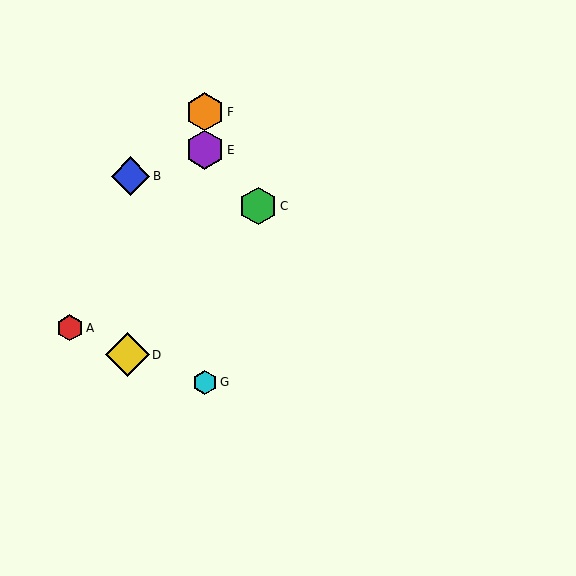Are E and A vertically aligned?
No, E is at x≈205 and A is at x≈70.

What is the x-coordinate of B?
Object B is at x≈130.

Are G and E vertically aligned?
Yes, both are at x≈205.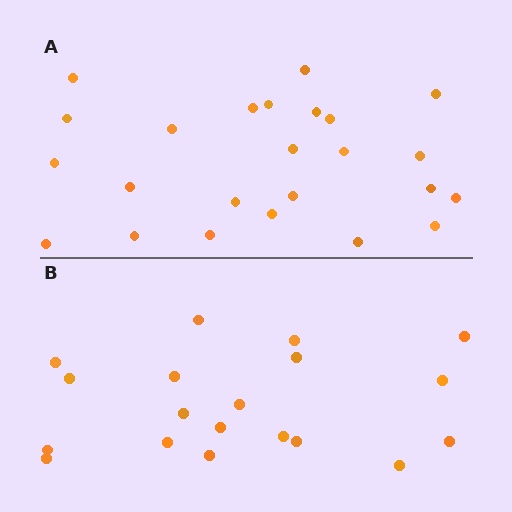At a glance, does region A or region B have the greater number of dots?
Region A (the top region) has more dots.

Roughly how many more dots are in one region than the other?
Region A has about 5 more dots than region B.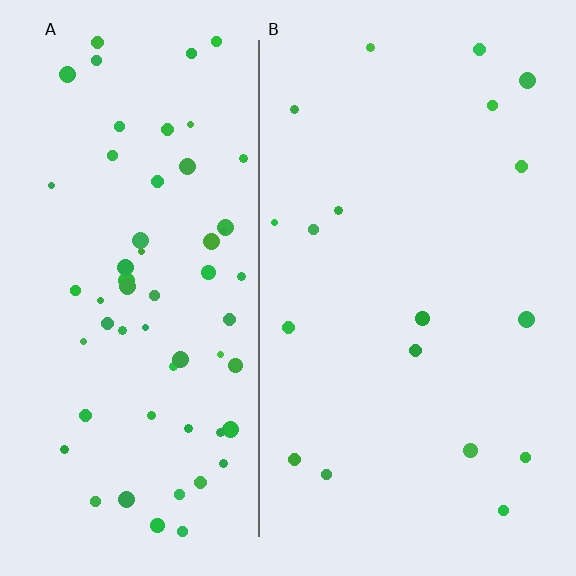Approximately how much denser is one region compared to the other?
Approximately 3.5× — region A over region B.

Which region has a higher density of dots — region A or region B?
A (the left).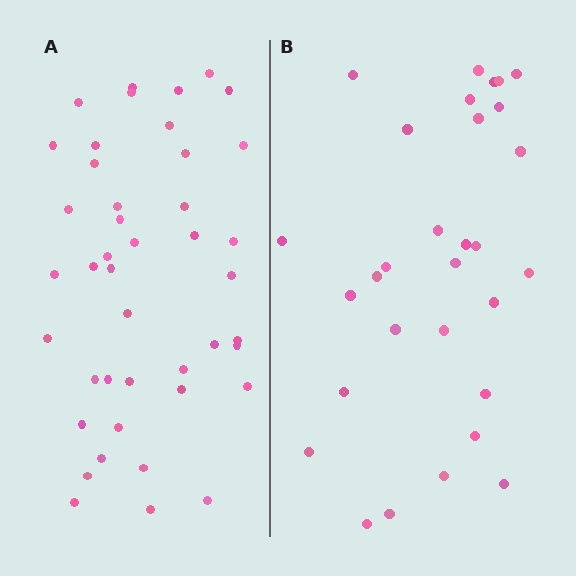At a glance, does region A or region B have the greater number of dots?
Region A (the left region) has more dots.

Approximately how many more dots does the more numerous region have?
Region A has approximately 15 more dots than region B.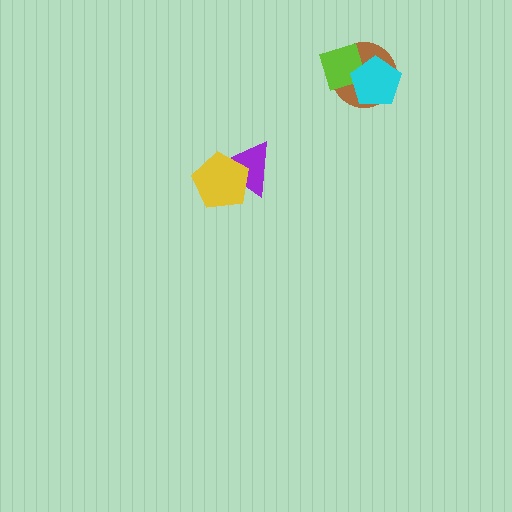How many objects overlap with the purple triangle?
1 object overlaps with the purple triangle.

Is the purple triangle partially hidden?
Yes, it is partially covered by another shape.